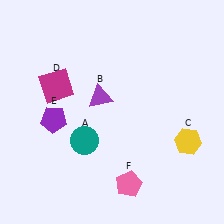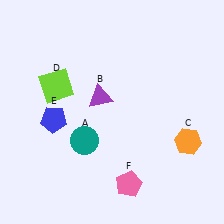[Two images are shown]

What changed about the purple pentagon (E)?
In Image 1, E is purple. In Image 2, it changed to blue.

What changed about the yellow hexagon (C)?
In Image 1, C is yellow. In Image 2, it changed to orange.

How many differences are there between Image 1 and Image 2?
There are 3 differences between the two images.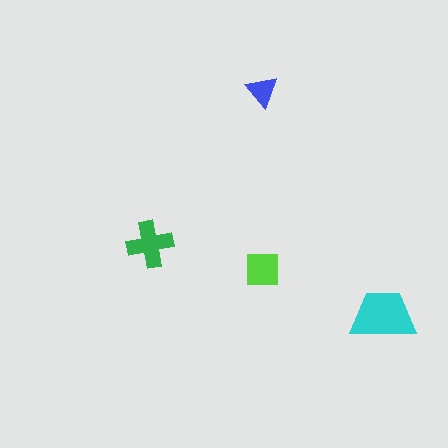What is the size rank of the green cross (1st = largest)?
2nd.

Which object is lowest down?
The cyan trapezoid is bottommost.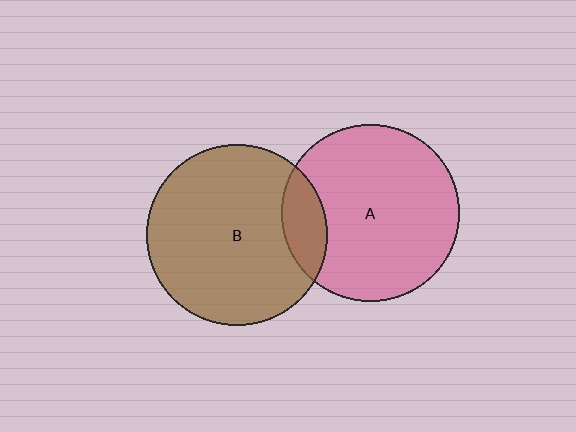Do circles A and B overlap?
Yes.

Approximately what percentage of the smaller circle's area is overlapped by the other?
Approximately 15%.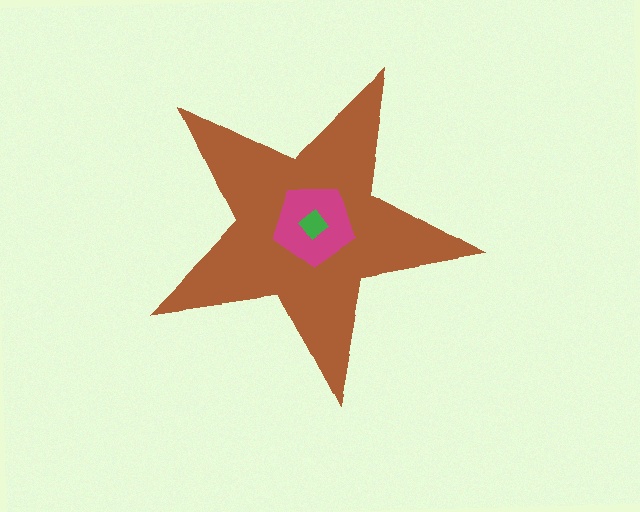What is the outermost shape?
The brown star.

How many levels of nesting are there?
3.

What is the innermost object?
The green diamond.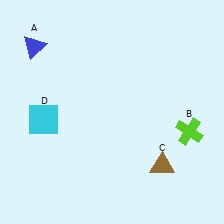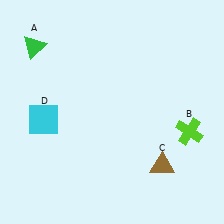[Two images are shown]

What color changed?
The triangle (A) changed from blue in Image 1 to green in Image 2.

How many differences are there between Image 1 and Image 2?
There is 1 difference between the two images.